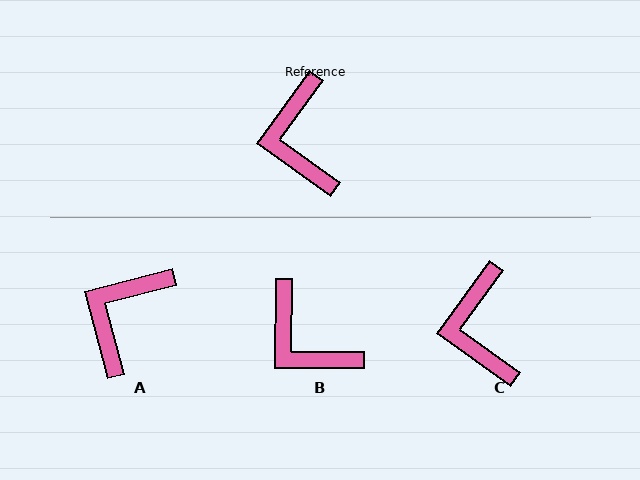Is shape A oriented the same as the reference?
No, it is off by about 39 degrees.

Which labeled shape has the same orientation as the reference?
C.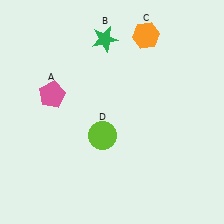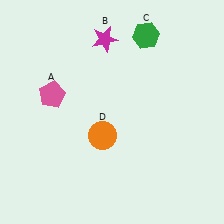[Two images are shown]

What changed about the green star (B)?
In Image 1, B is green. In Image 2, it changed to magenta.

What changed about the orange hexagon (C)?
In Image 1, C is orange. In Image 2, it changed to green.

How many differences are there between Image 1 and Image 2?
There are 3 differences between the two images.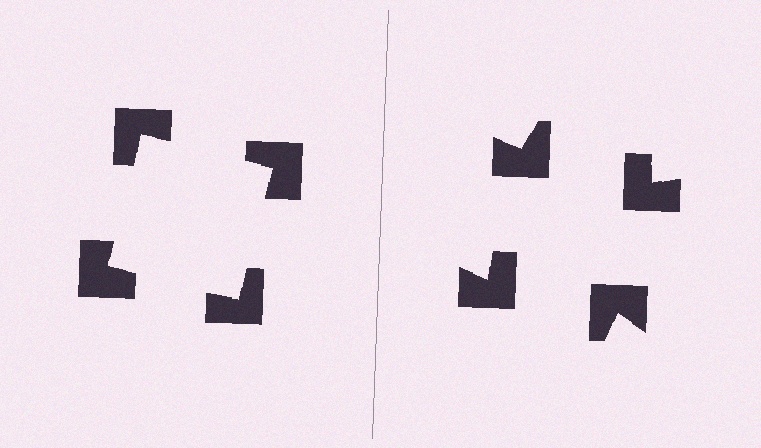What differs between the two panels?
The notched squares are positioned identically on both sides; only the wedge orientations differ. On the left they align to a square; on the right they are misaligned.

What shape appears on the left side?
An illusory square.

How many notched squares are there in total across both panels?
8 — 4 on each side.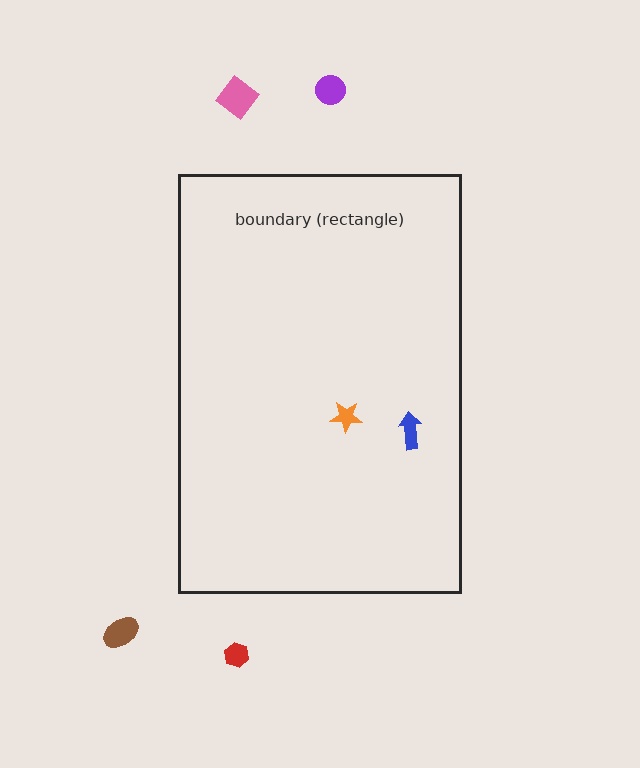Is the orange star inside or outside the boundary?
Inside.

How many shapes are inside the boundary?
2 inside, 4 outside.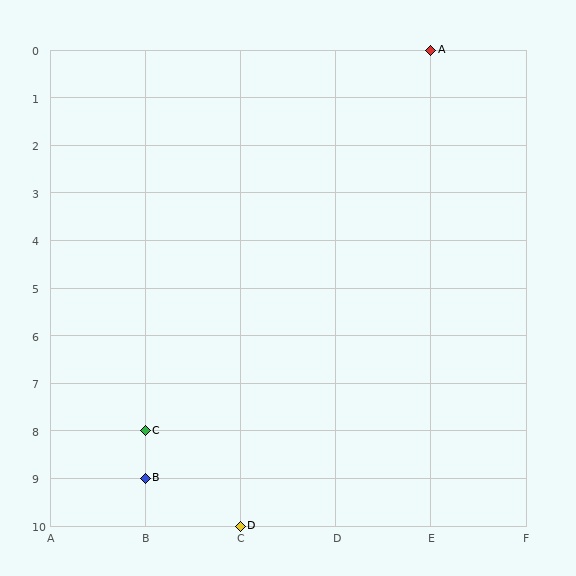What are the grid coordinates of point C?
Point C is at grid coordinates (B, 8).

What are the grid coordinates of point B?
Point B is at grid coordinates (B, 9).